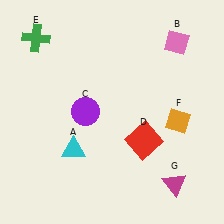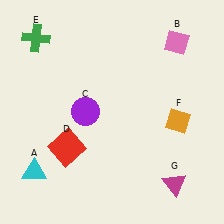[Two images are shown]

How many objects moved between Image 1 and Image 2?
2 objects moved between the two images.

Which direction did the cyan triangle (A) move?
The cyan triangle (A) moved left.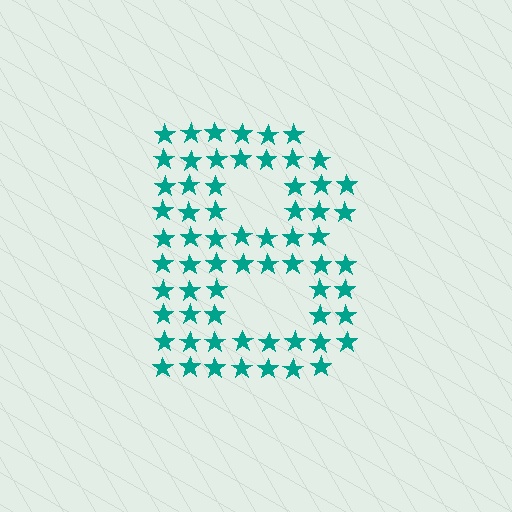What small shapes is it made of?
It is made of small stars.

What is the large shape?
The large shape is the letter B.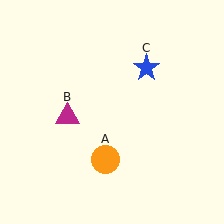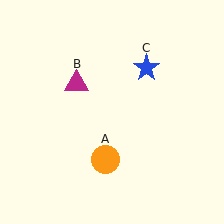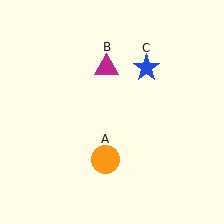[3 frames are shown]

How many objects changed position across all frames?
1 object changed position: magenta triangle (object B).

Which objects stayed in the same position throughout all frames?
Orange circle (object A) and blue star (object C) remained stationary.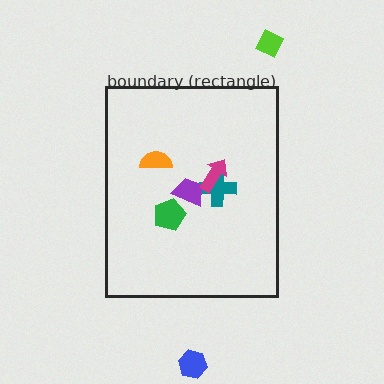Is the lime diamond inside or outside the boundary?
Outside.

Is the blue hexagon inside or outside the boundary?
Outside.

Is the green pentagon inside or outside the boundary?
Inside.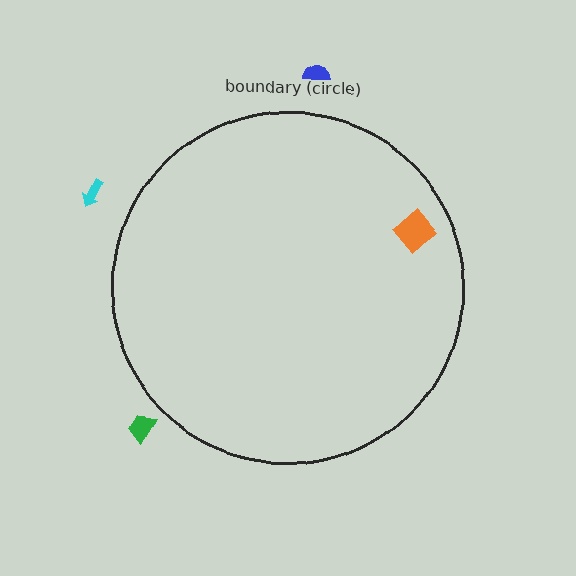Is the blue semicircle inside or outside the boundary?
Outside.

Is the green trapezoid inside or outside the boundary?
Outside.